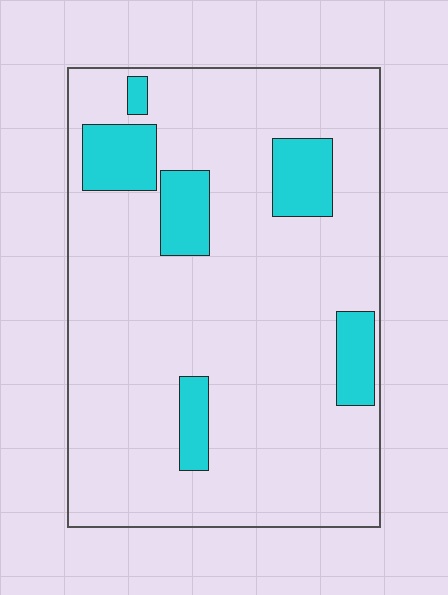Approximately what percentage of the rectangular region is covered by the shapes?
Approximately 15%.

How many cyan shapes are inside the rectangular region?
6.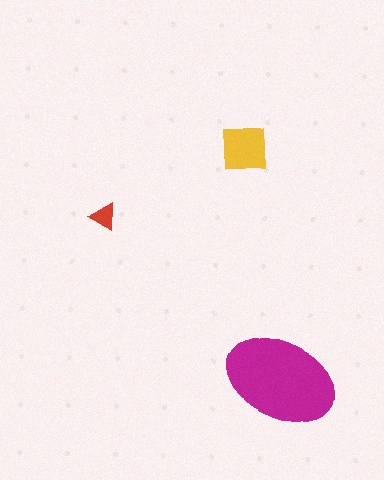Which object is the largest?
The magenta ellipse.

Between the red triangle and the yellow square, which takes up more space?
The yellow square.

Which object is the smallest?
The red triangle.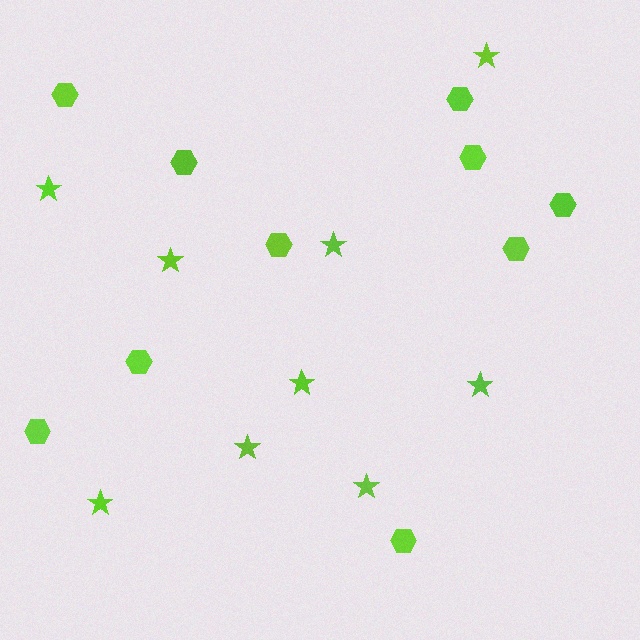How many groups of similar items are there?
There are 2 groups: one group of stars (9) and one group of hexagons (10).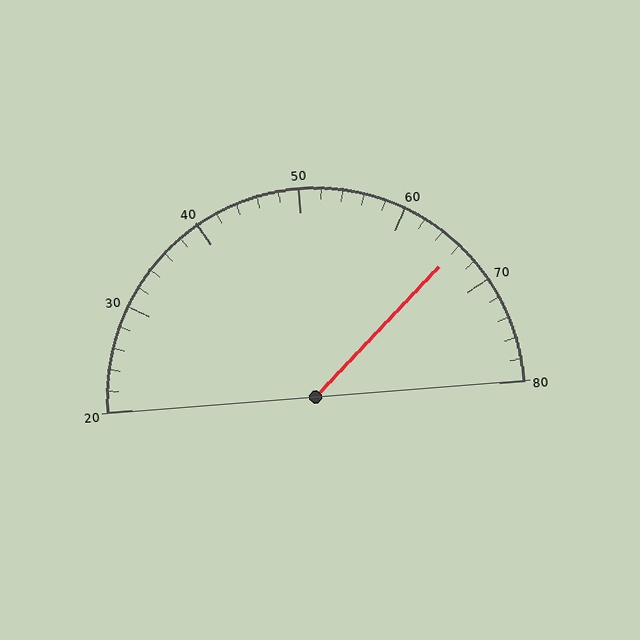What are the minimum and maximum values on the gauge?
The gauge ranges from 20 to 80.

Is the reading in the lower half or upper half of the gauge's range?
The reading is in the upper half of the range (20 to 80).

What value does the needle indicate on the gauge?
The needle indicates approximately 66.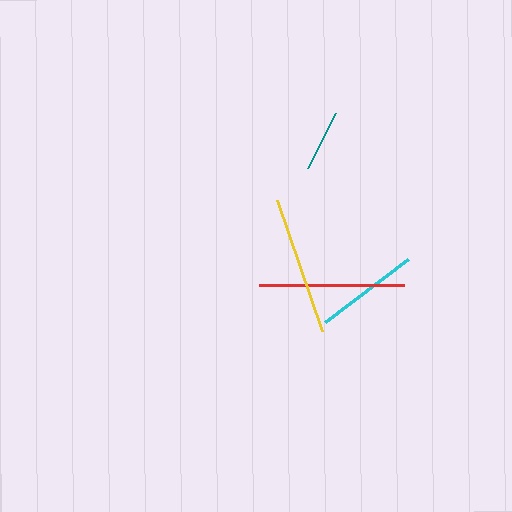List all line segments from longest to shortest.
From longest to shortest: red, yellow, cyan, teal.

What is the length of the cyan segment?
The cyan segment is approximately 104 pixels long.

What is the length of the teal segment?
The teal segment is approximately 61 pixels long.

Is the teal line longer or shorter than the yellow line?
The yellow line is longer than the teal line.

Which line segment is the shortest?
The teal line is the shortest at approximately 61 pixels.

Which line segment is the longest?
The red line is the longest at approximately 144 pixels.